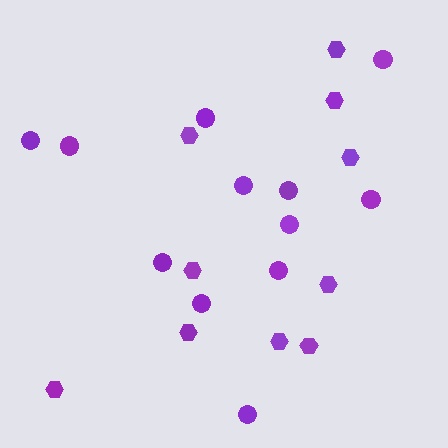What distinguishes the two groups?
There are 2 groups: one group of circles (12) and one group of hexagons (10).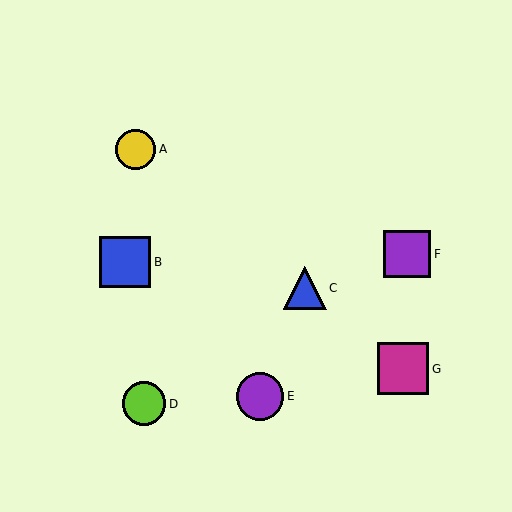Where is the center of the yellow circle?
The center of the yellow circle is at (136, 149).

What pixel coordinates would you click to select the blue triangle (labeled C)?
Click at (305, 288) to select the blue triangle C.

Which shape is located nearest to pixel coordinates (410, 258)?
The purple square (labeled F) at (407, 254) is nearest to that location.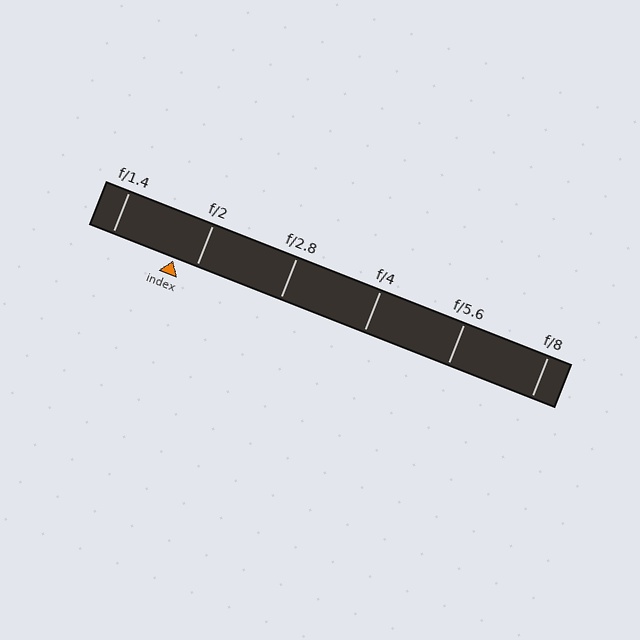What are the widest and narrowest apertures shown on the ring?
The widest aperture shown is f/1.4 and the narrowest is f/8.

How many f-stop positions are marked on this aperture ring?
There are 6 f-stop positions marked.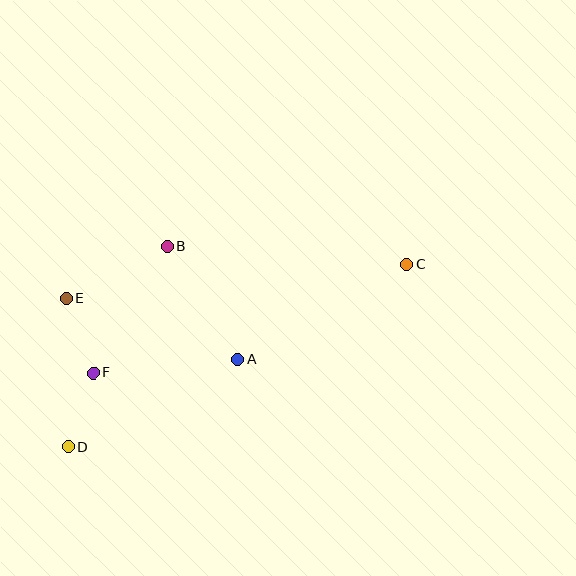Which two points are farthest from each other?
Points C and D are farthest from each other.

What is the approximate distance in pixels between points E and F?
The distance between E and F is approximately 80 pixels.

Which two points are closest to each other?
Points D and F are closest to each other.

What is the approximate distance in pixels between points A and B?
The distance between A and B is approximately 133 pixels.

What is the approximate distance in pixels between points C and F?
The distance between C and F is approximately 332 pixels.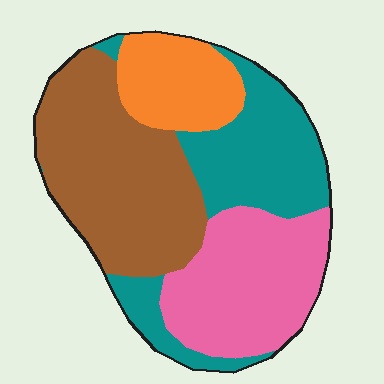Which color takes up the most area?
Brown, at roughly 35%.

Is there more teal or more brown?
Brown.